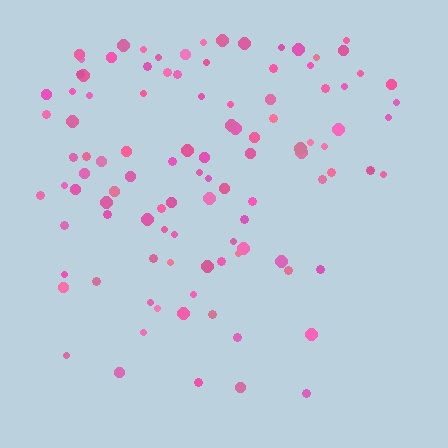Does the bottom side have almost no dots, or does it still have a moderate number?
Still a moderate number, just noticeably fewer than the top.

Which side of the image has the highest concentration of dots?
The top.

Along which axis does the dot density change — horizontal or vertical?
Vertical.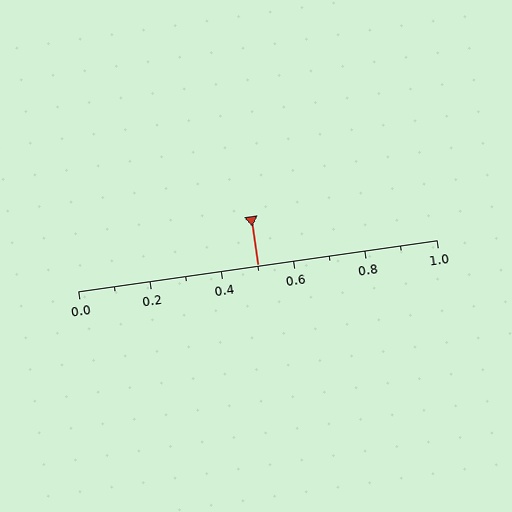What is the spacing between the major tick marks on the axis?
The major ticks are spaced 0.2 apart.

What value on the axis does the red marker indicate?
The marker indicates approximately 0.5.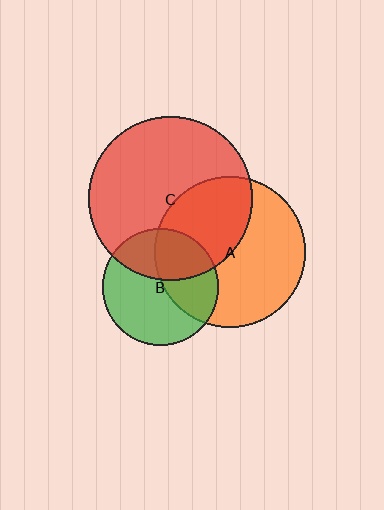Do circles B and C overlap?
Yes.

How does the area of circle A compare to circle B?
Approximately 1.7 times.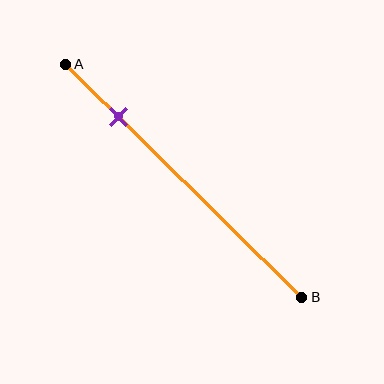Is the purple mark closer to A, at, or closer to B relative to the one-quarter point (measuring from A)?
The purple mark is approximately at the one-quarter point of segment AB.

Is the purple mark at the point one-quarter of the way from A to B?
Yes, the mark is approximately at the one-quarter point.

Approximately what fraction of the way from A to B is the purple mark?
The purple mark is approximately 25% of the way from A to B.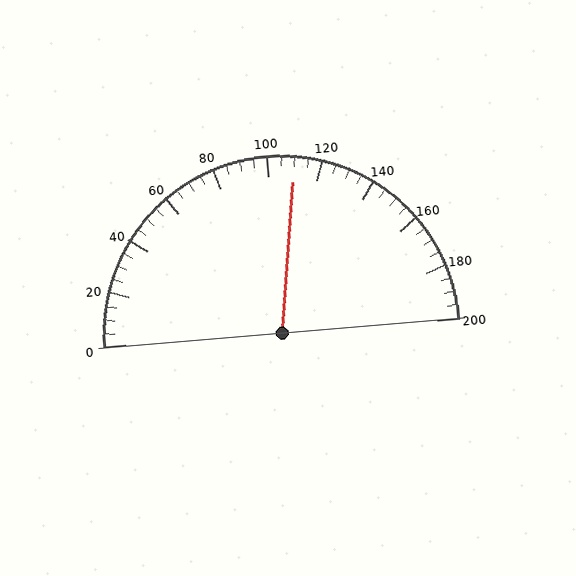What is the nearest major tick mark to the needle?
The nearest major tick mark is 120.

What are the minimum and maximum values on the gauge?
The gauge ranges from 0 to 200.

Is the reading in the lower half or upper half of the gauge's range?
The reading is in the upper half of the range (0 to 200).